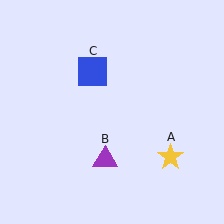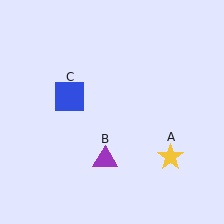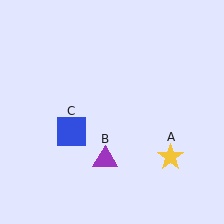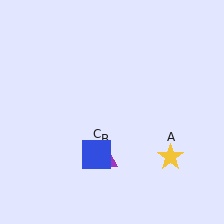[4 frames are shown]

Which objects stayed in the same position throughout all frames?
Yellow star (object A) and purple triangle (object B) remained stationary.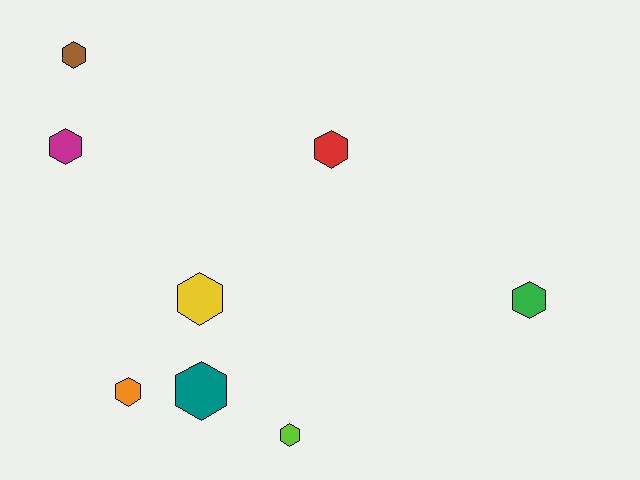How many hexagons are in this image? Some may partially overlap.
There are 8 hexagons.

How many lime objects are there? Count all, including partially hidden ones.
There is 1 lime object.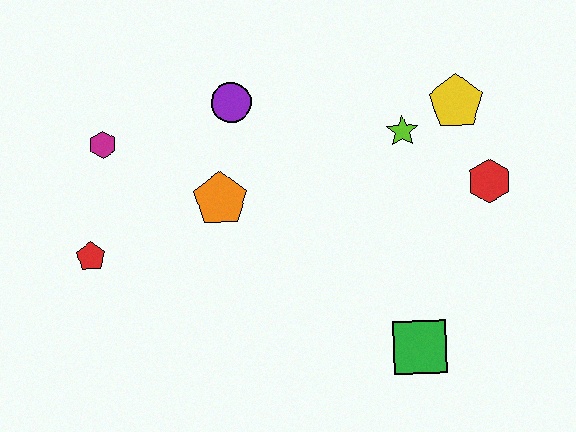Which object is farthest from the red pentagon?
The red hexagon is farthest from the red pentagon.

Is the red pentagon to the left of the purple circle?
Yes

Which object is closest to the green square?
The red hexagon is closest to the green square.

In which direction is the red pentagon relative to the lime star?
The red pentagon is to the left of the lime star.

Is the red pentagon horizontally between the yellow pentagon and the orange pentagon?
No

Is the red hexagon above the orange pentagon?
Yes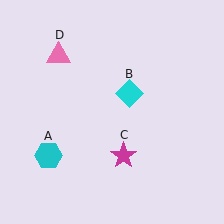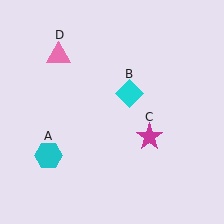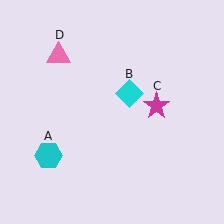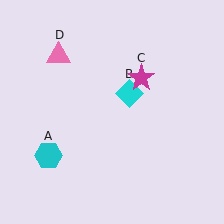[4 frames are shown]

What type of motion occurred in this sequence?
The magenta star (object C) rotated counterclockwise around the center of the scene.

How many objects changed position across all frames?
1 object changed position: magenta star (object C).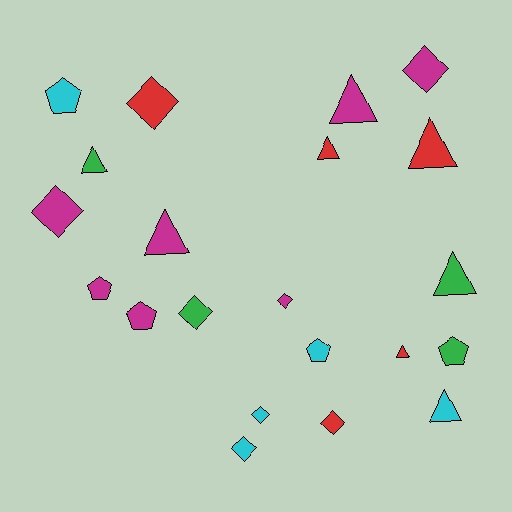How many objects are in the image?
There are 21 objects.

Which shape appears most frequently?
Diamond, with 8 objects.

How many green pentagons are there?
There is 1 green pentagon.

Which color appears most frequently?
Magenta, with 7 objects.